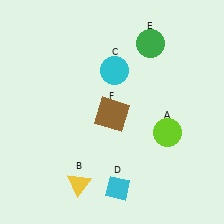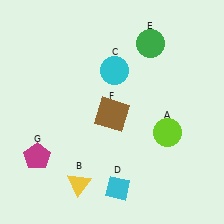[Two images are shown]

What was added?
A magenta pentagon (G) was added in Image 2.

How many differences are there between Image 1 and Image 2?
There is 1 difference between the two images.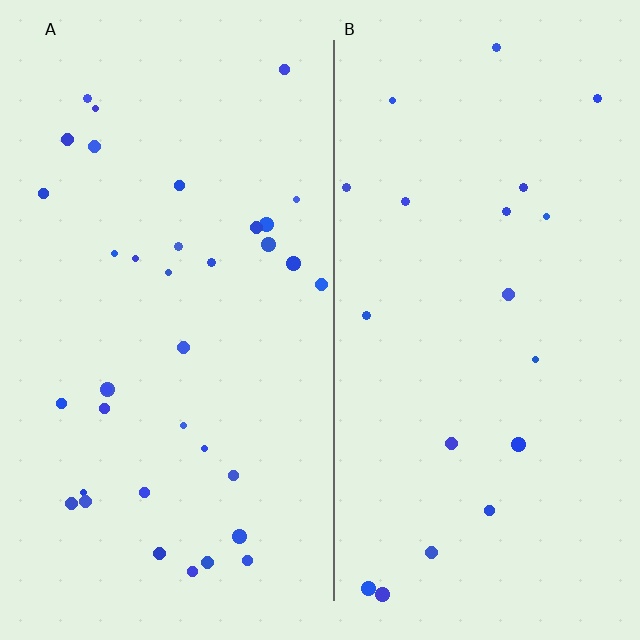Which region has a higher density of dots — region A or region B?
A (the left).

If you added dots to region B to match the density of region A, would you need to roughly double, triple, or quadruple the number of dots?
Approximately double.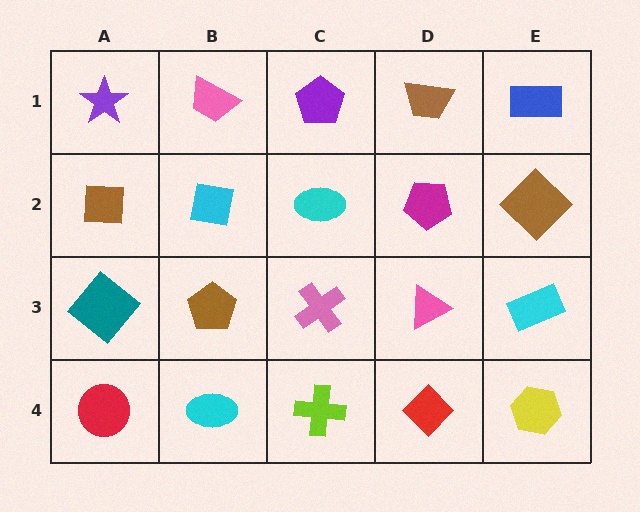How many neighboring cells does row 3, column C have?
4.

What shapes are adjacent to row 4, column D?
A pink triangle (row 3, column D), a lime cross (row 4, column C), a yellow hexagon (row 4, column E).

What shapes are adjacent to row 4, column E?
A cyan rectangle (row 3, column E), a red diamond (row 4, column D).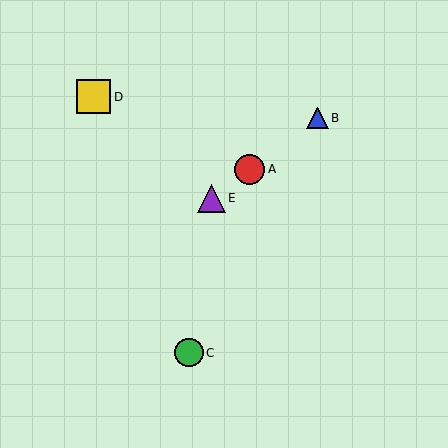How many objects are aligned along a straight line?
3 objects (A, B, E) are aligned along a straight line.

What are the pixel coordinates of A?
Object A is at (249, 170).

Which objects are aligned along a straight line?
Objects A, B, E are aligned along a straight line.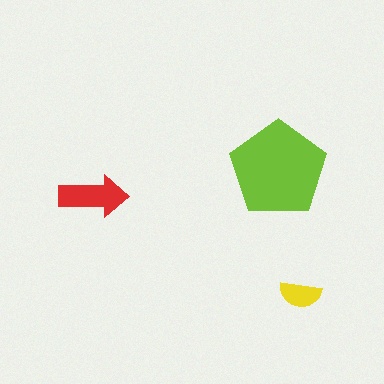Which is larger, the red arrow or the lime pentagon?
The lime pentagon.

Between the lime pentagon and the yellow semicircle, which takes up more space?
The lime pentagon.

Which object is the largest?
The lime pentagon.